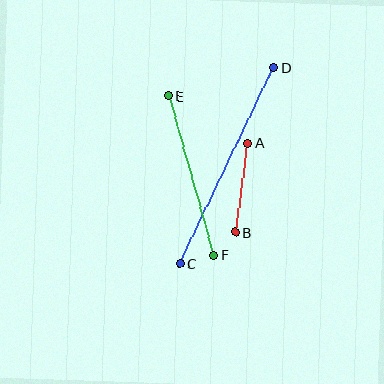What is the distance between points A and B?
The distance is approximately 90 pixels.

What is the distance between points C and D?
The distance is approximately 217 pixels.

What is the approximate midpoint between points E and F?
The midpoint is at approximately (191, 175) pixels.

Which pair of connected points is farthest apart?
Points C and D are farthest apart.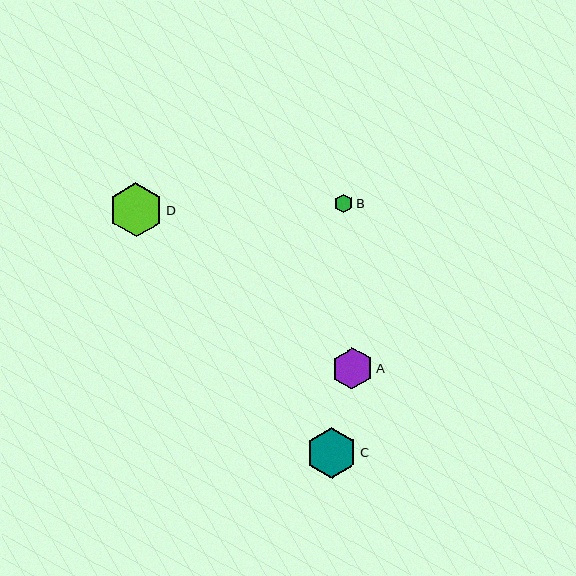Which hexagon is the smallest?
Hexagon B is the smallest with a size of approximately 19 pixels.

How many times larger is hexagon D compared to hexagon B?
Hexagon D is approximately 2.9 times the size of hexagon B.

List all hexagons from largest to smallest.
From largest to smallest: D, C, A, B.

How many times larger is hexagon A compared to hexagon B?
Hexagon A is approximately 2.2 times the size of hexagon B.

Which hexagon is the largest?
Hexagon D is the largest with a size of approximately 54 pixels.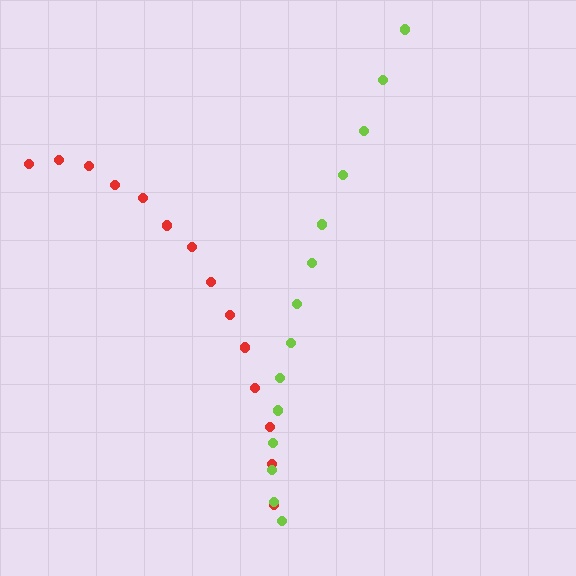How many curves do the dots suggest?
There are 2 distinct paths.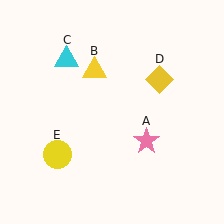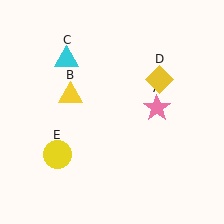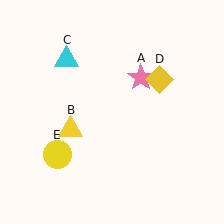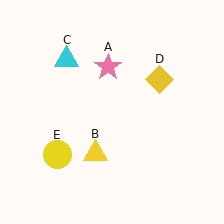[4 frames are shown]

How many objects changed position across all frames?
2 objects changed position: pink star (object A), yellow triangle (object B).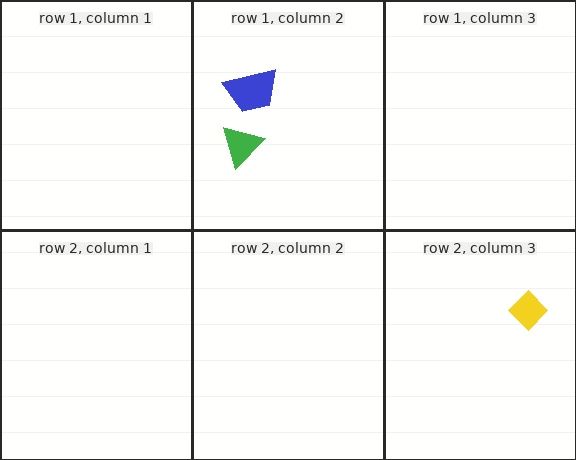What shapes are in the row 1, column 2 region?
The blue trapezoid, the green triangle.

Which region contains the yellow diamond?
The row 2, column 3 region.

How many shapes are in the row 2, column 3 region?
1.